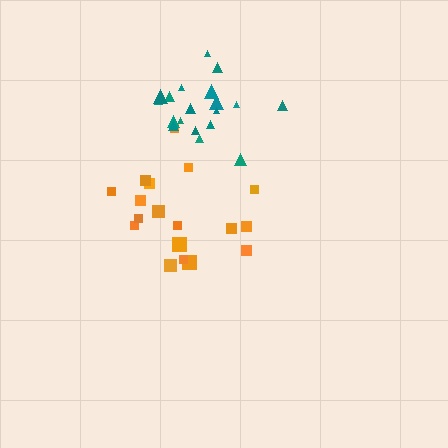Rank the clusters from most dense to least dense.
teal, orange.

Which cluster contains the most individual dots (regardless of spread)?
Teal (19).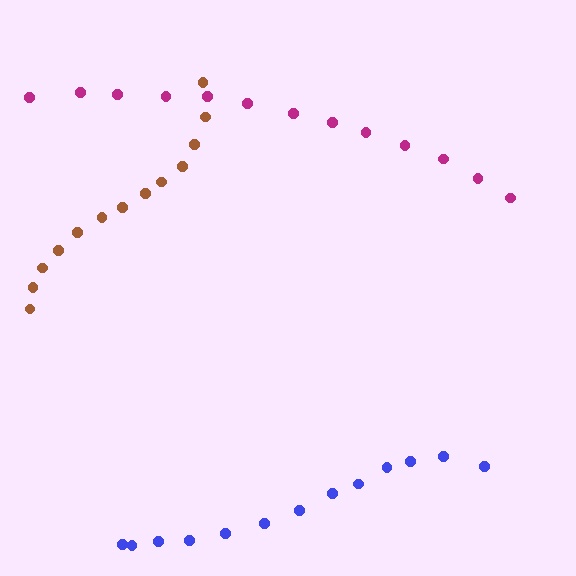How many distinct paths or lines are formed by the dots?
There are 3 distinct paths.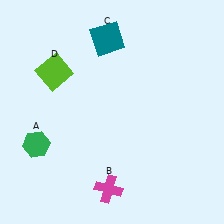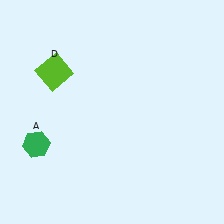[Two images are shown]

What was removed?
The teal square (C), the magenta cross (B) were removed in Image 2.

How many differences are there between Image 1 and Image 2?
There are 2 differences between the two images.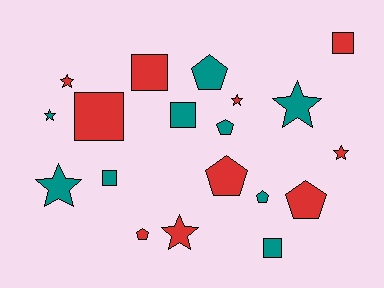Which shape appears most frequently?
Star, with 7 objects.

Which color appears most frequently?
Red, with 10 objects.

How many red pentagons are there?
There are 3 red pentagons.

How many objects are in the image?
There are 19 objects.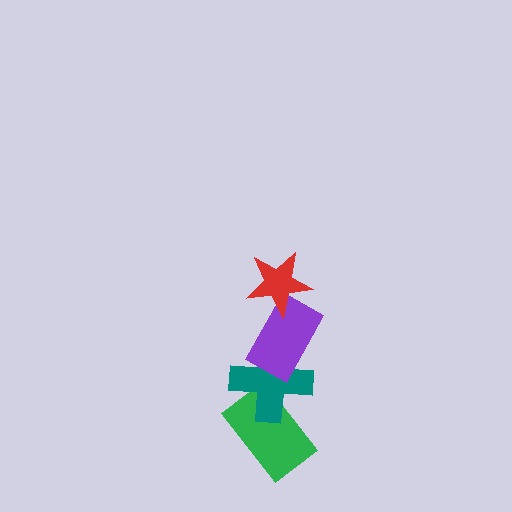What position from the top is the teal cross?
The teal cross is 3rd from the top.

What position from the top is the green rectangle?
The green rectangle is 4th from the top.